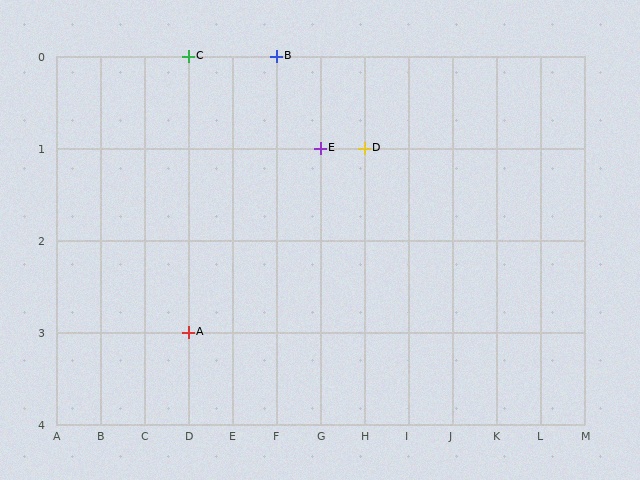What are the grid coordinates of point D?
Point D is at grid coordinates (H, 1).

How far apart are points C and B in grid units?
Points C and B are 2 columns apart.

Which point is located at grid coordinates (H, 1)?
Point D is at (H, 1).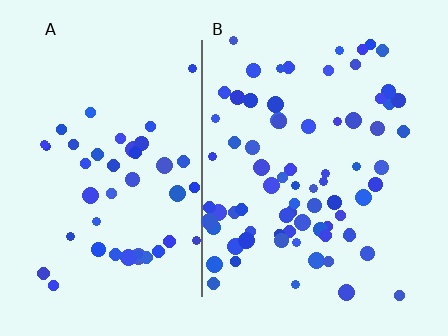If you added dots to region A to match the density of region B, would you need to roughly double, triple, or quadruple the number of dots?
Approximately double.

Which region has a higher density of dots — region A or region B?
B (the right).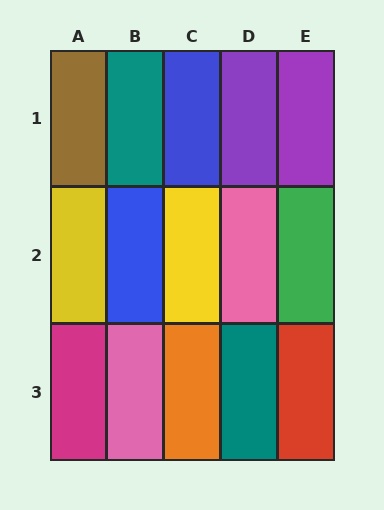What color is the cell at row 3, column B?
Pink.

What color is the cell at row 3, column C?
Orange.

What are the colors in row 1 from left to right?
Brown, teal, blue, purple, purple.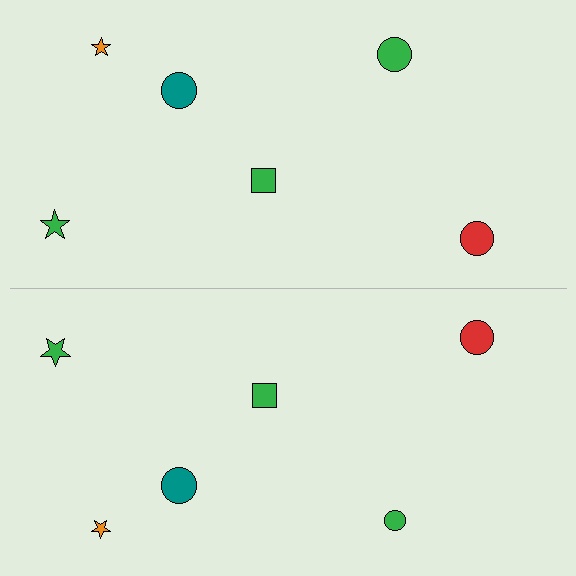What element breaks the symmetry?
The green circle on the bottom side has a different size than its mirror counterpart.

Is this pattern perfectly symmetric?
No, the pattern is not perfectly symmetric. The green circle on the bottom side has a different size than its mirror counterpart.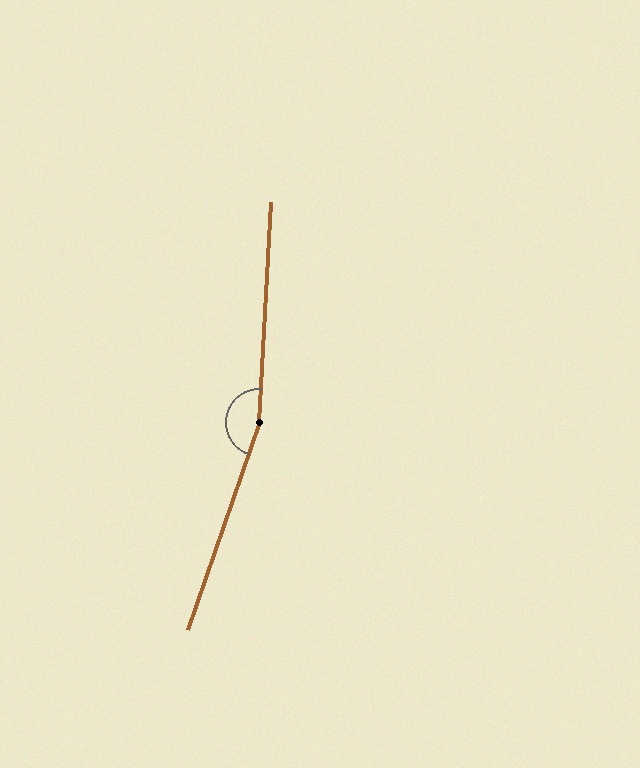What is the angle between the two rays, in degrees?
Approximately 164 degrees.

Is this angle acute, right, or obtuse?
It is obtuse.